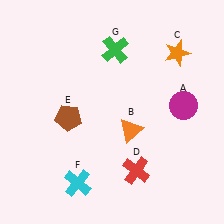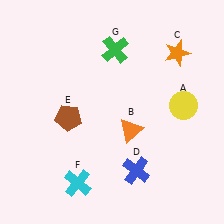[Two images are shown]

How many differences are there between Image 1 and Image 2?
There are 2 differences between the two images.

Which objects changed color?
A changed from magenta to yellow. D changed from red to blue.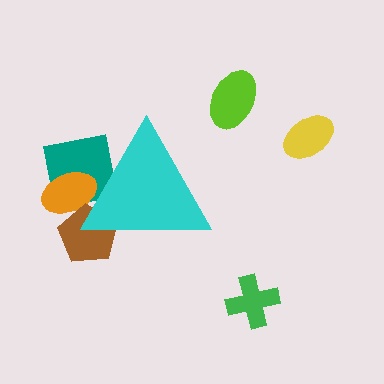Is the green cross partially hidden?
No, the green cross is fully visible.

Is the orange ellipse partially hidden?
Yes, the orange ellipse is partially hidden behind the cyan triangle.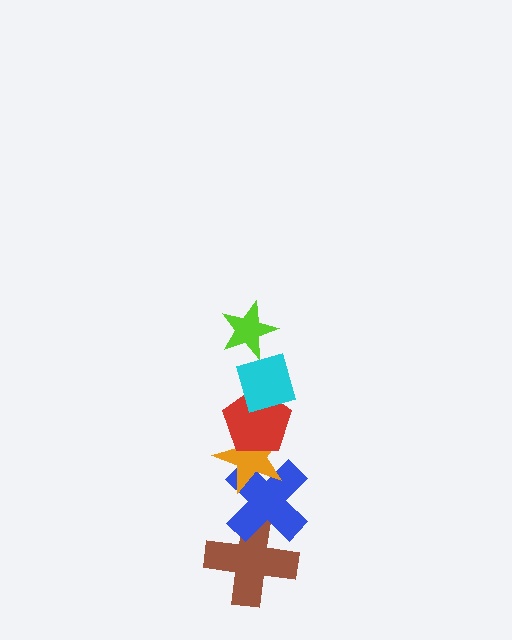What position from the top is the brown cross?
The brown cross is 6th from the top.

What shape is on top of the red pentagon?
The cyan diamond is on top of the red pentagon.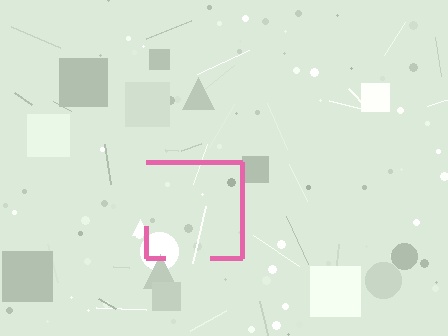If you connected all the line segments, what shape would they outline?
They would outline a square.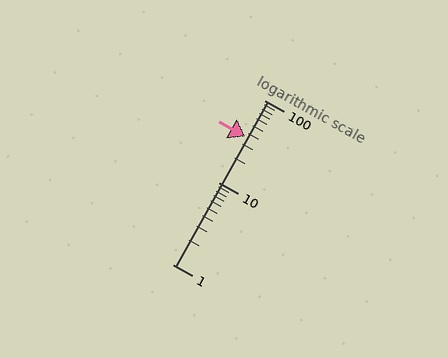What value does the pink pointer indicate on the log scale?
The pointer indicates approximately 36.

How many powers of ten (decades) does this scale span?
The scale spans 2 decades, from 1 to 100.